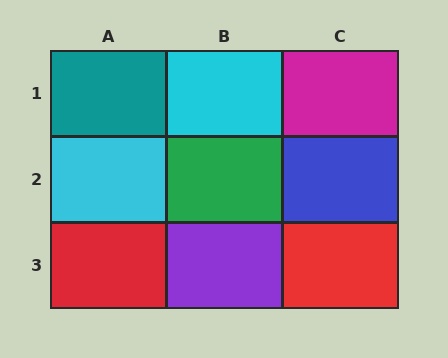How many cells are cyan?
2 cells are cyan.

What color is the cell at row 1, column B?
Cyan.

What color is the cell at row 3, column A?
Red.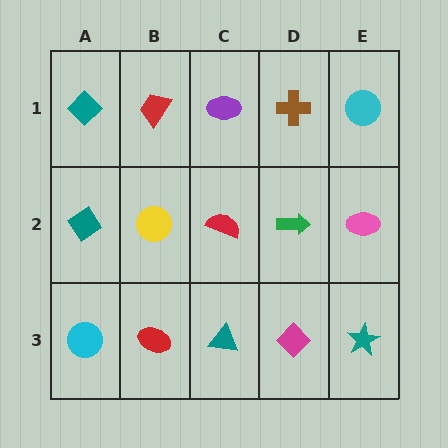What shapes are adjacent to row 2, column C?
A purple ellipse (row 1, column C), a teal triangle (row 3, column C), a yellow circle (row 2, column B), a green arrow (row 2, column D).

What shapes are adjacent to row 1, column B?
A yellow circle (row 2, column B), a teal diamond (row 1, column A), a purple ellipse (row 1, column C).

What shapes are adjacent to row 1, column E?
A pink ellipse (row 2, column E), a brown cross (row 1, column D).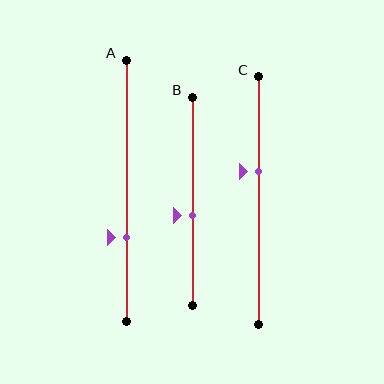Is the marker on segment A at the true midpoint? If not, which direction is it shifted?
No, the marker on segment A is shifted downward by about 18% of the segment length.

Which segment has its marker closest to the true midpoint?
Segment B has its marker closest to the true midpoint.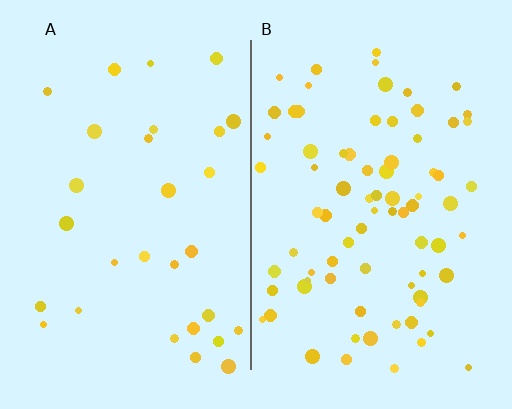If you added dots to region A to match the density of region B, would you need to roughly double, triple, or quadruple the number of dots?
Approximately triple.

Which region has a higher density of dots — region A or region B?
B (the right).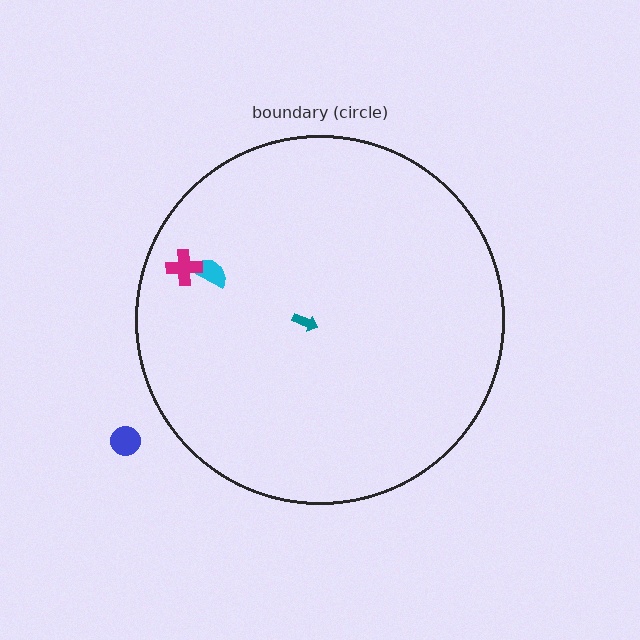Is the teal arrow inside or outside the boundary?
Inside.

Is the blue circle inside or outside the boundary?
Outside.